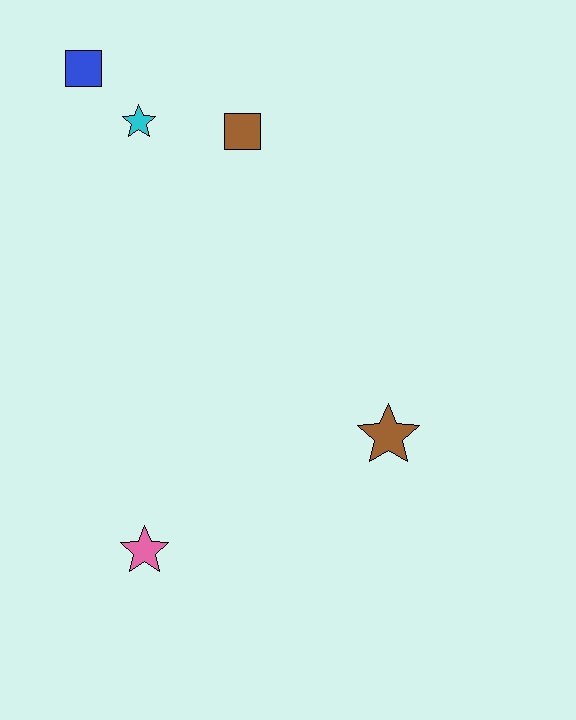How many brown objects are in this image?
There are 2 brown objects.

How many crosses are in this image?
There are no crosses.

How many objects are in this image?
There are 5 objects.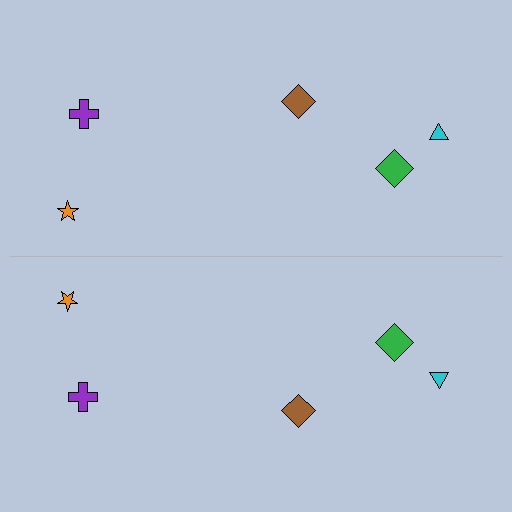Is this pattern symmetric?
Yes, this pattern has bilateral (reflection) symmetry.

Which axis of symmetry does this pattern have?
The pattern has a horizontal axis of symmetry running through the center of the image.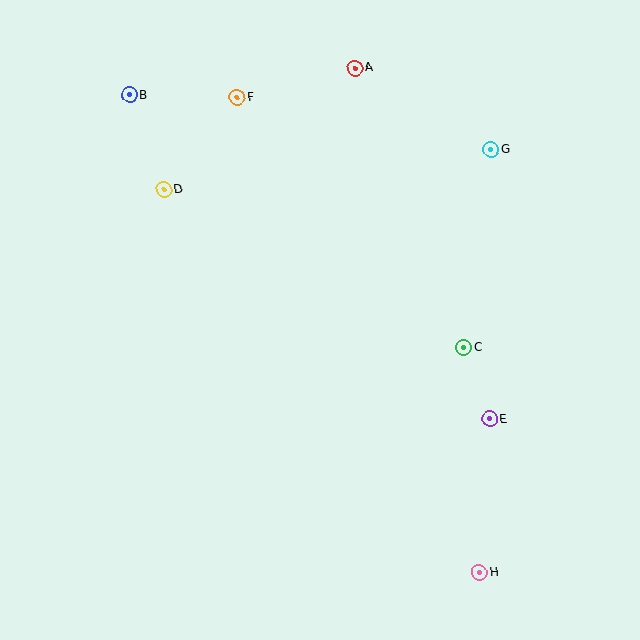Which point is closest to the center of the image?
Point C at (464, 347) is closest to the center.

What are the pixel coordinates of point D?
Point D is at (164, 190).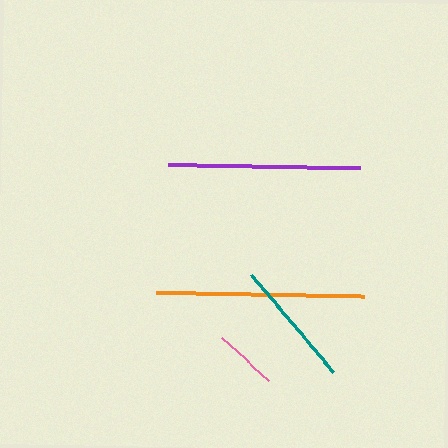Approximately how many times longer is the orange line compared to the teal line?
The orange line is approximately 1.6 times the length of the teal line.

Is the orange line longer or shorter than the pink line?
The orange line is longer than the pink line.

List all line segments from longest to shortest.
From longest to shortest: orange, purple, teal, pink.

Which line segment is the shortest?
The pink line is the shortest at approximately 64 pixels.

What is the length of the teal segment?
The teal segment is approximately 127 pixels long.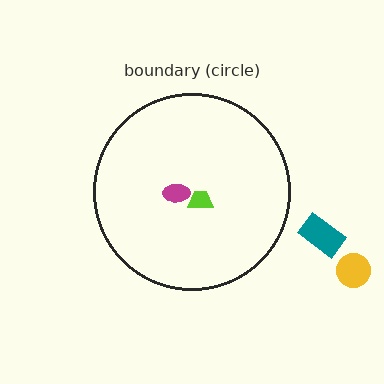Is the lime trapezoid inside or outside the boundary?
Inside.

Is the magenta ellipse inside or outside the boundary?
Inside.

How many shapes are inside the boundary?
2 inside, 2 outside.